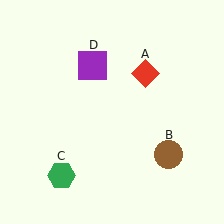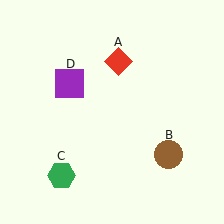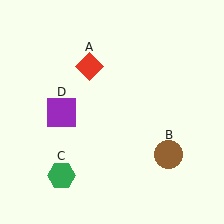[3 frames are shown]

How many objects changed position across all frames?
2 objects changed position: red diamond (object A), purple square (object D).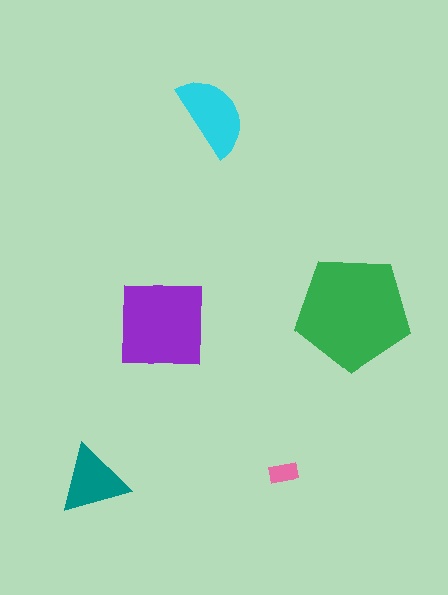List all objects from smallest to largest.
The pink rectangle, the teal triangle, the cyan semicircle, the purple square, the green pentagon.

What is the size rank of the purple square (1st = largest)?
2nd.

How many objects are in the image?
There are 5 objects in the image.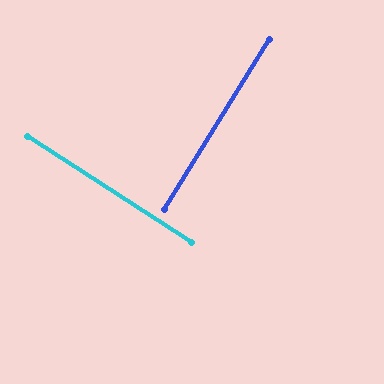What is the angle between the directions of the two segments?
Approximately 89 degrees.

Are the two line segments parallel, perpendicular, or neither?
Perpendicular — they meet at approximately 89°.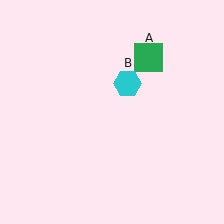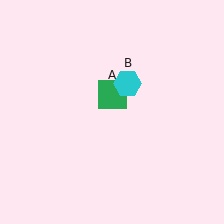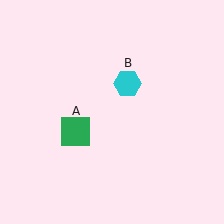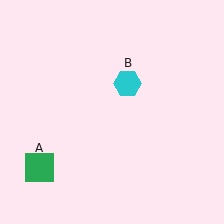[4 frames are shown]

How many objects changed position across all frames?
1 object changed position: green square (object A).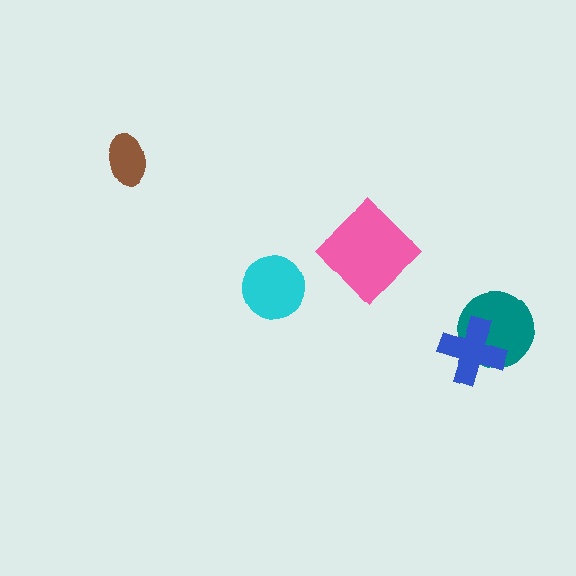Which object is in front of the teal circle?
The blue cross is in front of the teal circle.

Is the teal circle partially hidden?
Yes, it is partially covered by another shape.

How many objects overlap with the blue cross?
1 object overlaps with the blue cross.